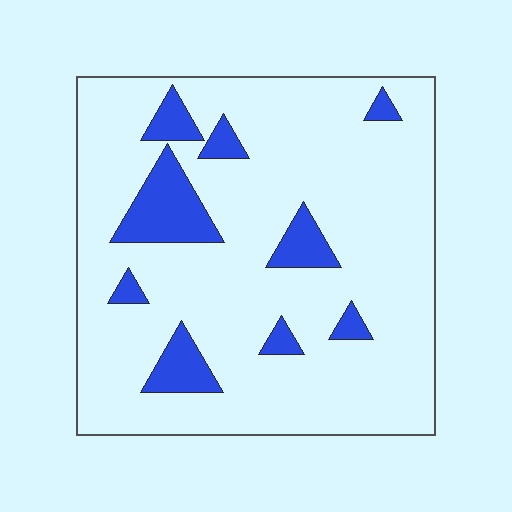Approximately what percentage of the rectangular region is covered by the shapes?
Approximately 15%.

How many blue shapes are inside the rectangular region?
9.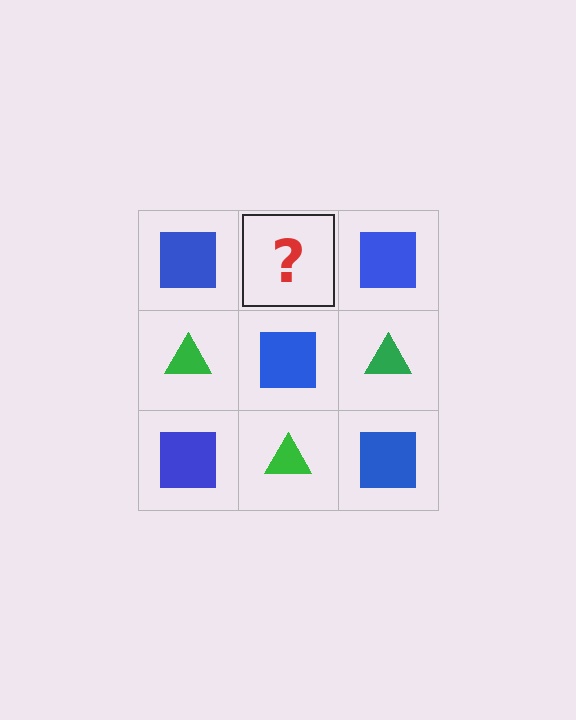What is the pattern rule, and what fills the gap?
The rule is that it alternates blue square and green triangle in a checkerboard pattern. The gap should be filled with a green triangle.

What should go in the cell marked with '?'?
The missing cell should contain a green triangle.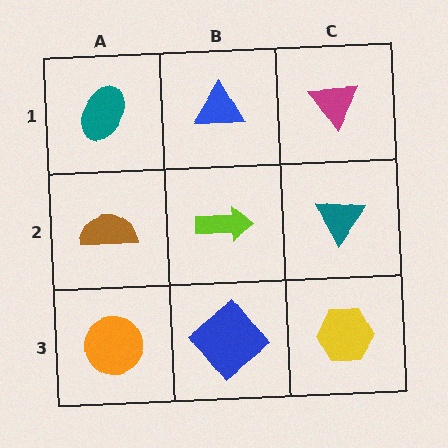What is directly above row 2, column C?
A magenta triangle.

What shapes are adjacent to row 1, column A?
A brown semicircle (row 2, column A), a blue triangle (row 1, column B).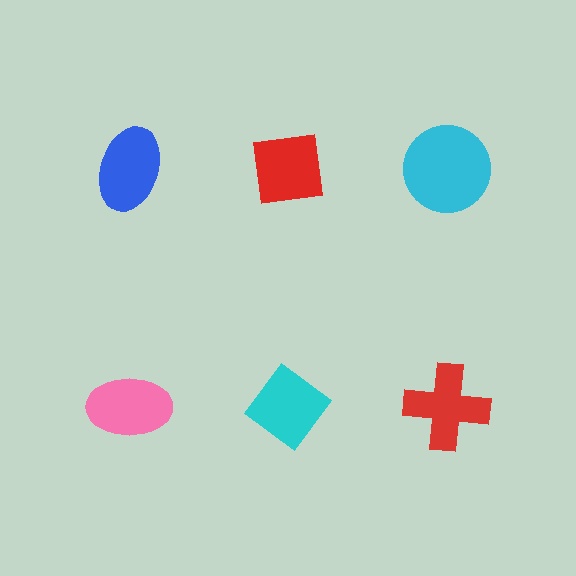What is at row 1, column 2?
A red square.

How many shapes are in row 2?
3 shapes.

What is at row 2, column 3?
A red cross.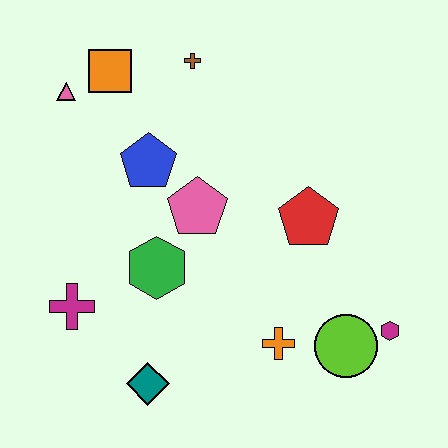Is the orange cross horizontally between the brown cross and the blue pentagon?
No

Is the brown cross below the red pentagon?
No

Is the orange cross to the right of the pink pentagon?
Yes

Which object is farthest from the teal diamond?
The brown cross is farthest from the teal diamond.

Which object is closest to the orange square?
The pink triangle is closest to the orange square.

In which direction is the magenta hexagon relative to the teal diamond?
The magenta hexagon is to the right of the teal diamond.